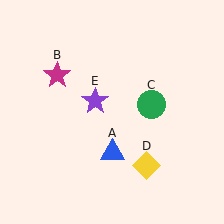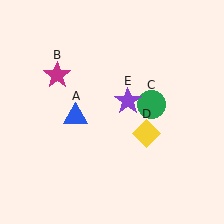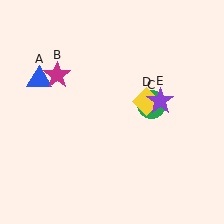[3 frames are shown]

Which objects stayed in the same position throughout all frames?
Magenta star (object B) and green circle (object C) remained stationary.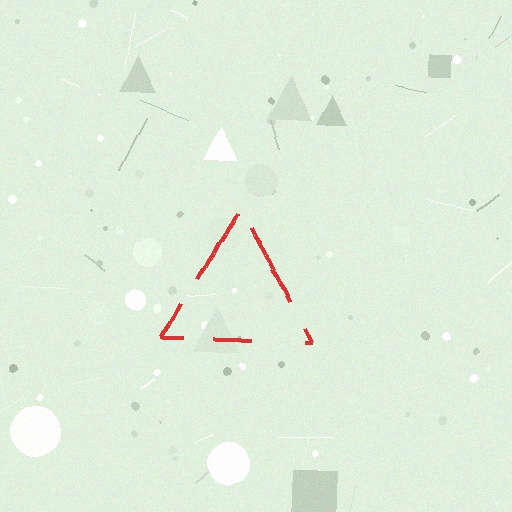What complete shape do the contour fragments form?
The contour fragments form a triangle.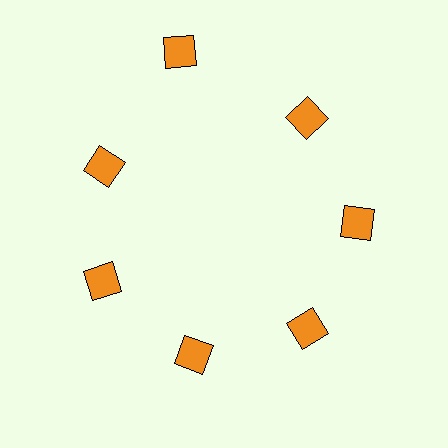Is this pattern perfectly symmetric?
No. The 7 orange diamonds are arranged in a ring, but one element near the 12 o'clock position is pushed outward from the center, breaking the 7-fold rotational symmetry.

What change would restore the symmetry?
The symmetry would be restored by moving it inward, back onto the ring so that all 7 diamonds sit at equal angles and equal distance from the center.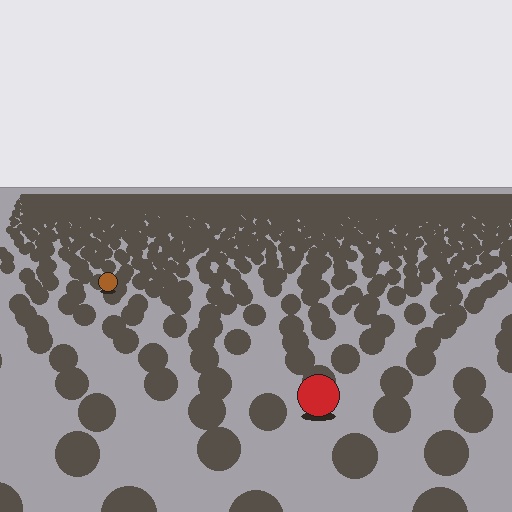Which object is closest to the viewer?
The red circle is closest. The texture marks near it are larger and more spread out.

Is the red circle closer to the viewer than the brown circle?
Yes. The red circle is closer — you can tell from the texture gradient: the ground texture is coarser near it.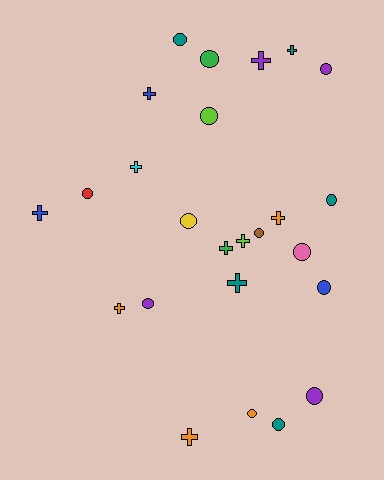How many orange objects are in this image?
There are 4 orange objects.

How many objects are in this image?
There are 25 objects.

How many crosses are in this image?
There are 11 crosses.